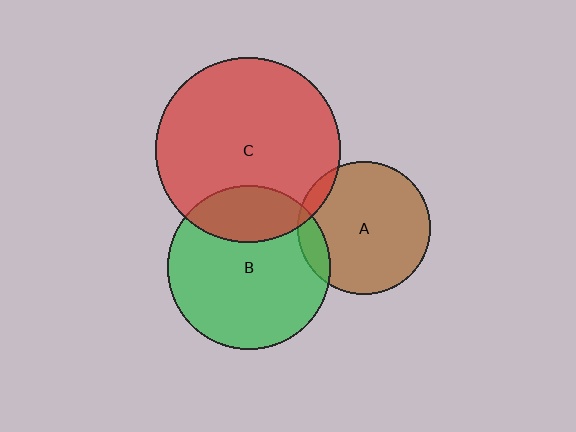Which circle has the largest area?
Circle C (red).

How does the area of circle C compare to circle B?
Approximately 1.3 times.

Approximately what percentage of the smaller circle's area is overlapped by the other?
Approximately 25%.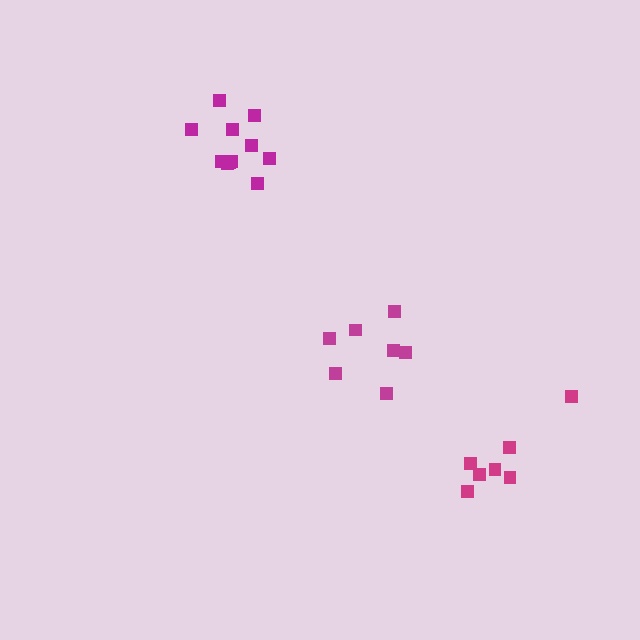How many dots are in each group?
Group 1: 7 dots, Group 2: 12 dots, Group 3: 7 dots (26 total).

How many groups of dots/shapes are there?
There are 3 groups.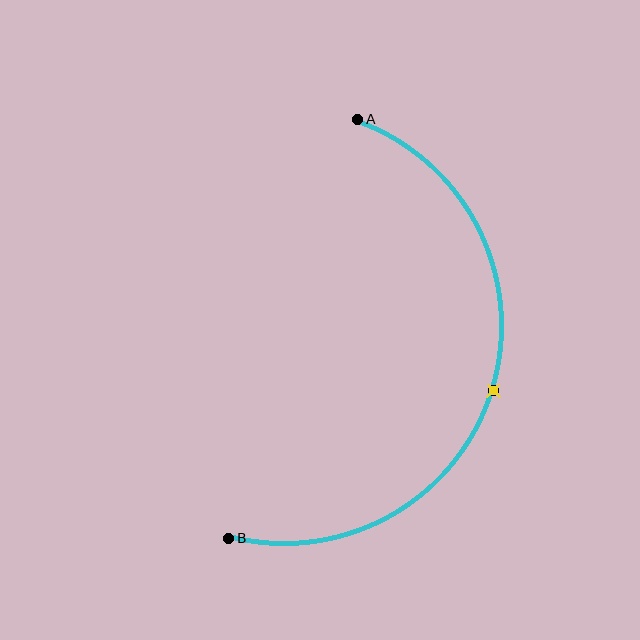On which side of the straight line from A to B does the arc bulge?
The arc bulges to the right of the straight line connecting A and B.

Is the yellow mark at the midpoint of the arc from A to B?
Yes. The yellow mark lies on the arc at equal arc-length from both A and B — it is the arc midpoint.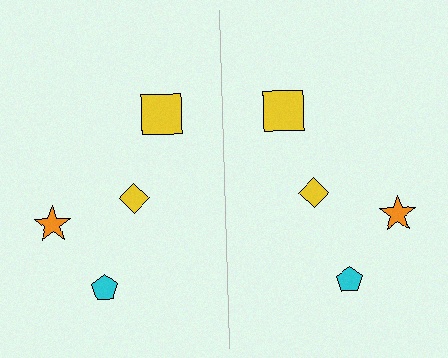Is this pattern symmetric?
Yes, this pattern has bilateral (reflection) symmetry.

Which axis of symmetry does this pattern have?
The pattern has a vertical axis of symmetry running through the center of the image.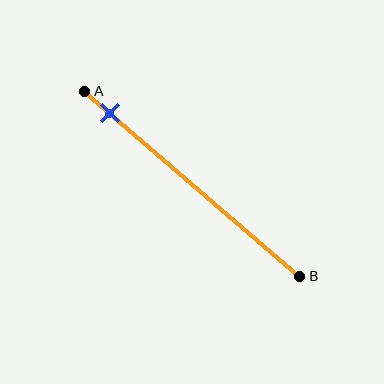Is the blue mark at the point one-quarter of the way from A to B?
No, the mark is at about 10% from A, not at the 25% one-quarter point.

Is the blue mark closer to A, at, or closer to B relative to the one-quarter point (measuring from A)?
The blue mark is closer to point A than the one-quarter point of segment AB.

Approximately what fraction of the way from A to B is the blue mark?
The blue mark is approximately 10% of the way from A to B.